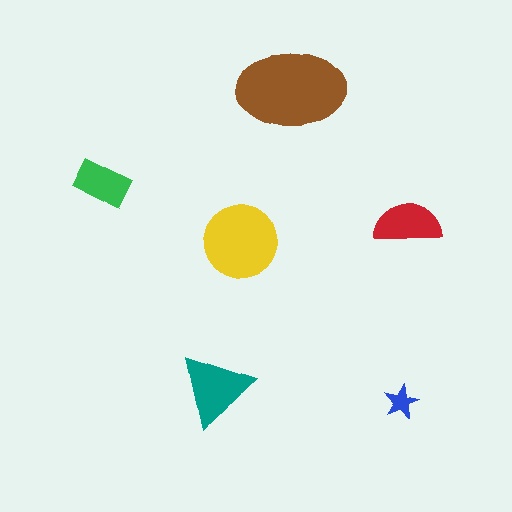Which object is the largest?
The brown ellipse.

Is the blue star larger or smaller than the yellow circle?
Smaller.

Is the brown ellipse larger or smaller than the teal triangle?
Larger.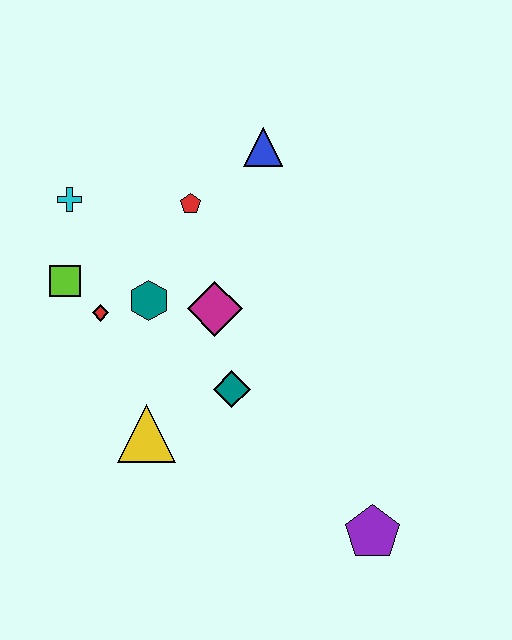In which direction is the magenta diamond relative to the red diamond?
The magenta diamond is to the right of the red diamond.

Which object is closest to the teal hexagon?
The red diamond is closest to the teal hexagon.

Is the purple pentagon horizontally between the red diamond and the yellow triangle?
No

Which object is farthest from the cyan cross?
The purple pentagon is farthest from the cyan cross.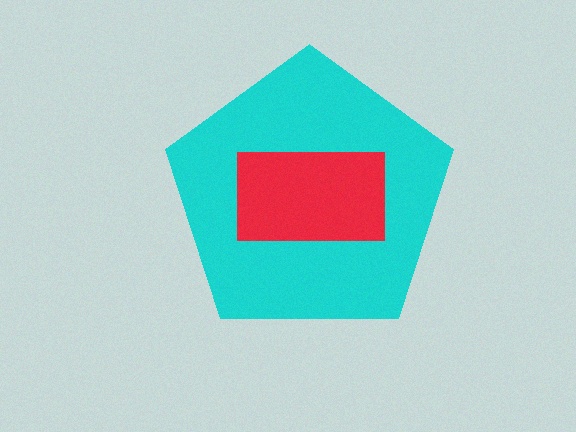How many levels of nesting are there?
2.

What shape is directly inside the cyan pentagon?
The red rectangle.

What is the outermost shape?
The cyan pentagon.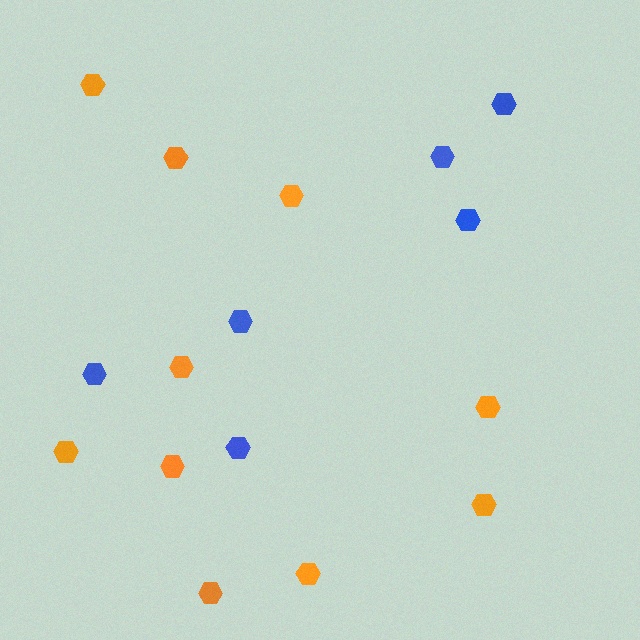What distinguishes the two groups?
There are 2 groups: one group of orange hexagons (10) and one group of blue hexagons (6).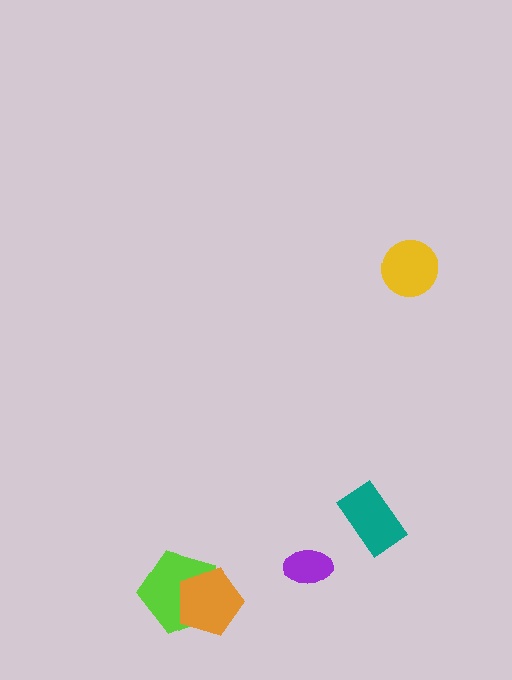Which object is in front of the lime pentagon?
The orange pentagon is in front of the lime pentagon.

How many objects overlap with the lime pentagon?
1 object overlaps with the lime pentagon.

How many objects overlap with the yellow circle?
0 objects overlap with the yellow circle.